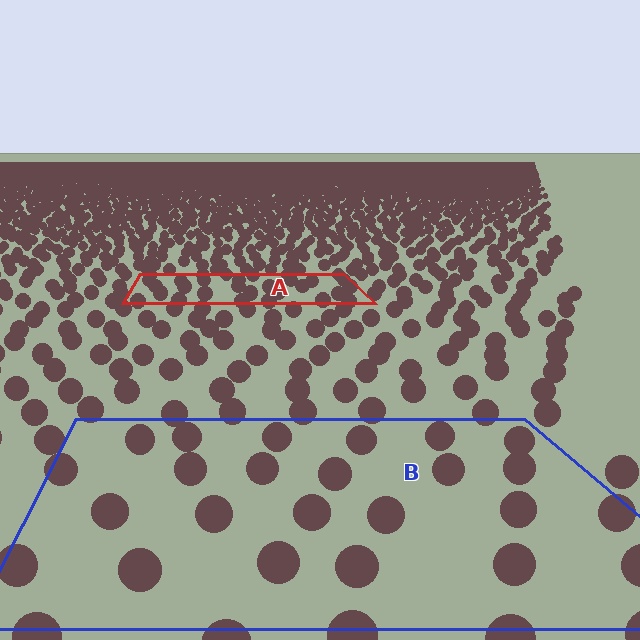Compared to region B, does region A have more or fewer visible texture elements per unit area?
Region A has more texture elements per unit area — they are packed more densely because it is farther away.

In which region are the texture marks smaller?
The texture marks are smaller in region A, because it is farther away.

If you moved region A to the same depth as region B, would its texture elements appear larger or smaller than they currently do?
They would appear larger. At a closer depth, the same texture elements are projected at a bigger on-screen size.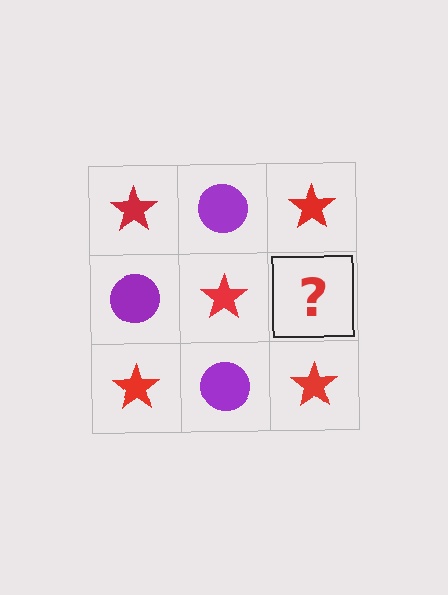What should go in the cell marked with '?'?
The missing cell should contain a purple circle.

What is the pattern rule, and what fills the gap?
The rule is that it alternates red star and purple circle in a checkerboard pattern. The gap should be filled with a purple circle.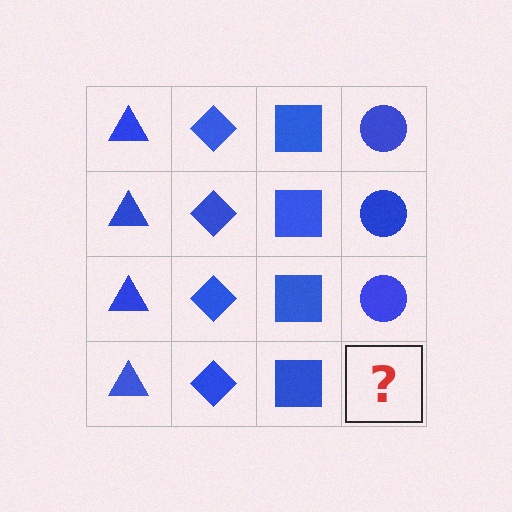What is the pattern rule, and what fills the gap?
The rule is that each column has a consistent shape. The gap should be filled with a blue circle.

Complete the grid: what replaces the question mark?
The question mark should be replaced with a blue circle.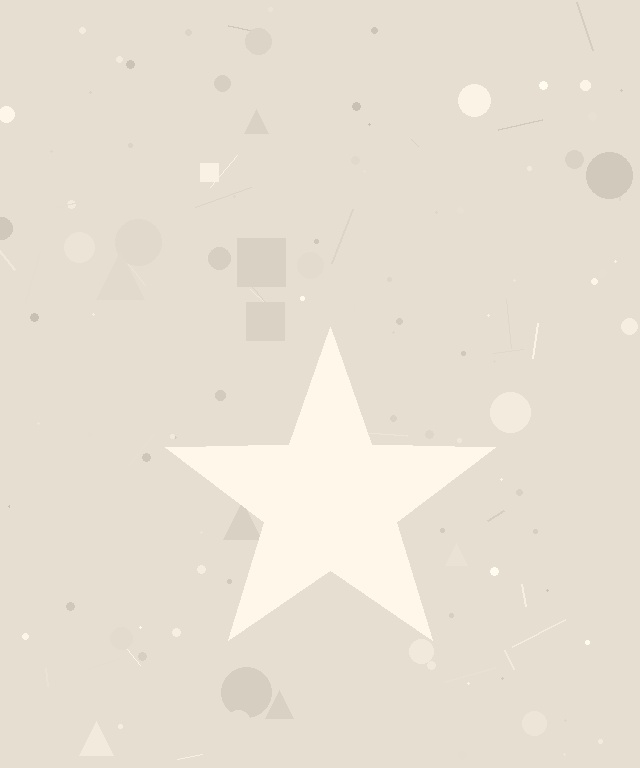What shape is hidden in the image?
A star is hidden in the image.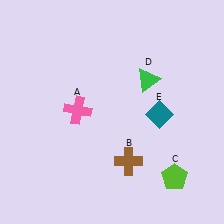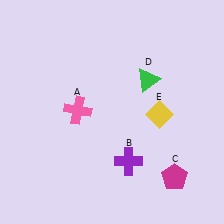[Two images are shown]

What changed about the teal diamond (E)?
In Image 1, E is teal. In Image 2, it changed to yellow.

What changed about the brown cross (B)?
In Image 1, B is brown. In Image 2, it changed to purple.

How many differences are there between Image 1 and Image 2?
There are 3 differences between the two images.